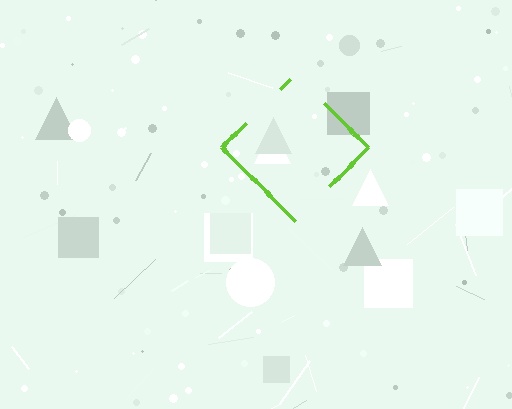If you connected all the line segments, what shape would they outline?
They would outline a diamond.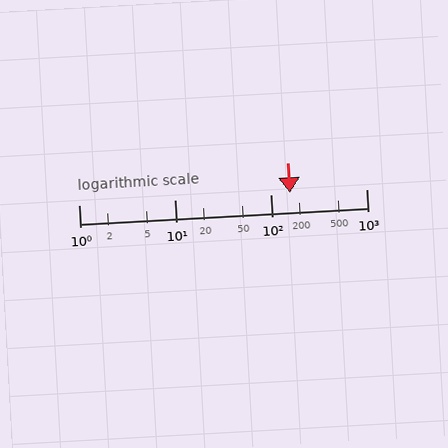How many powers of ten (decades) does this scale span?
The scale spans 3 decades, from 1 to 1000.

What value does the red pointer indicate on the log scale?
The pointer indicates approximately 160.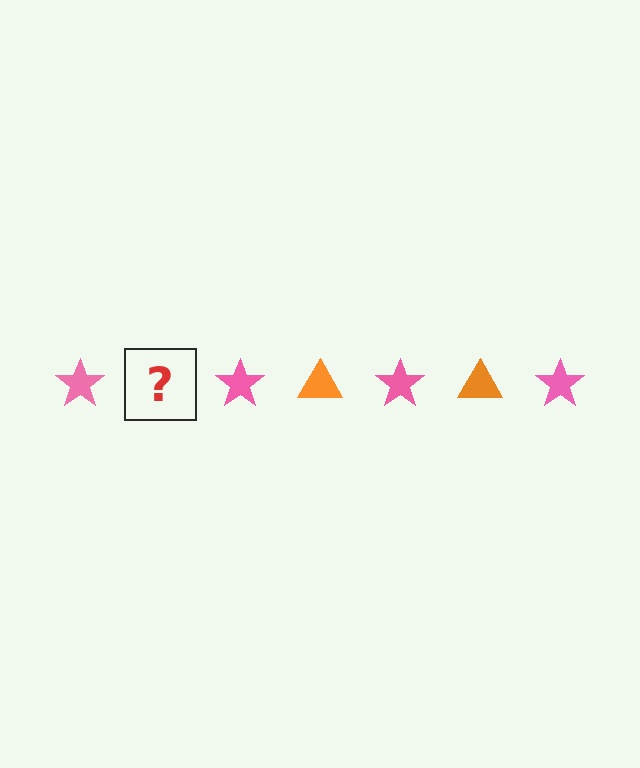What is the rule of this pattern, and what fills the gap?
The rule is that the pattern alternates between pink star and orange triangle. The gap should be filled with an orange triangle.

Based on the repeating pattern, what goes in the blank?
The blank should be an orange triangle.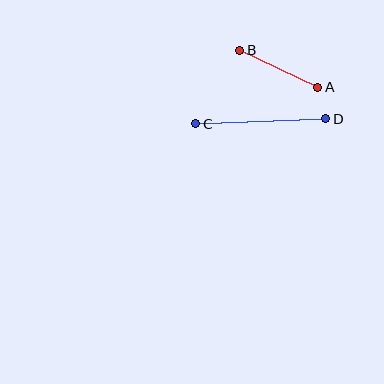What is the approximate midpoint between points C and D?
The midpoint is at approximately (261, 121) pixels.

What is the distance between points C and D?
The distance is approximately 130 pixels.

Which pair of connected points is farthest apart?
Points C and D are farthest apart.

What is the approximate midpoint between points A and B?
The midpoint is at approximately (279, 69) pixels.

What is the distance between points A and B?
The distance is approximately 86 pixels.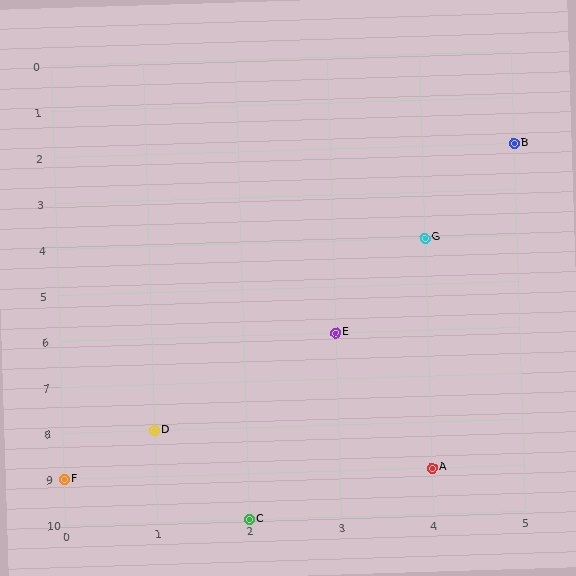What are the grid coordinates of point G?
Point G is at grid coordinates (4, 4).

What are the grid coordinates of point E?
Point E is at grid coordinates (3, 6).